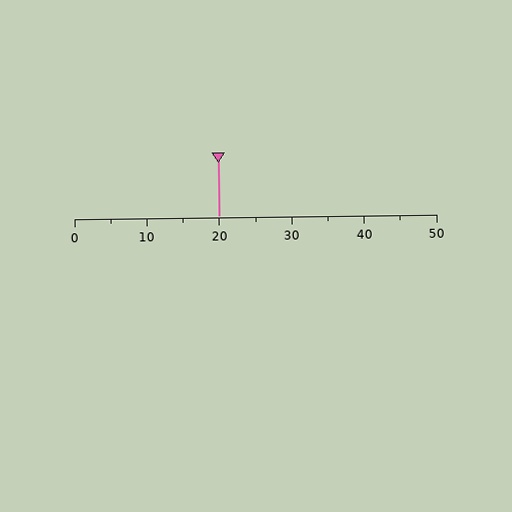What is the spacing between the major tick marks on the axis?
The major ticks are spaced 10 apart.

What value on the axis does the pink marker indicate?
The marker indicates approximately 20.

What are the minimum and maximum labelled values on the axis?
The axis runs from 0 to 50.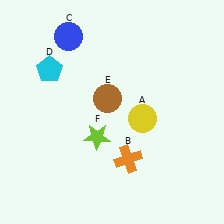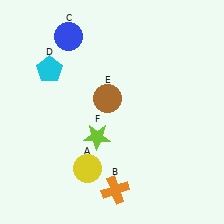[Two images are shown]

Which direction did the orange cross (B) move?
The orange cross (B) moved down.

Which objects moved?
The objects that moved are: the yellow circle (A), the orange cross (B).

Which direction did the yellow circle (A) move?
The yellow circle (A) moved left.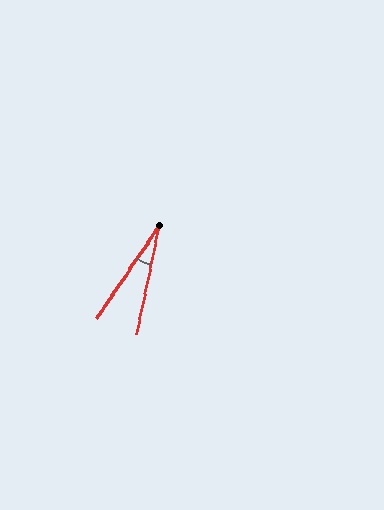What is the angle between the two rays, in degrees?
Approximately 22 degrees.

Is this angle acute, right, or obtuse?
It is acute.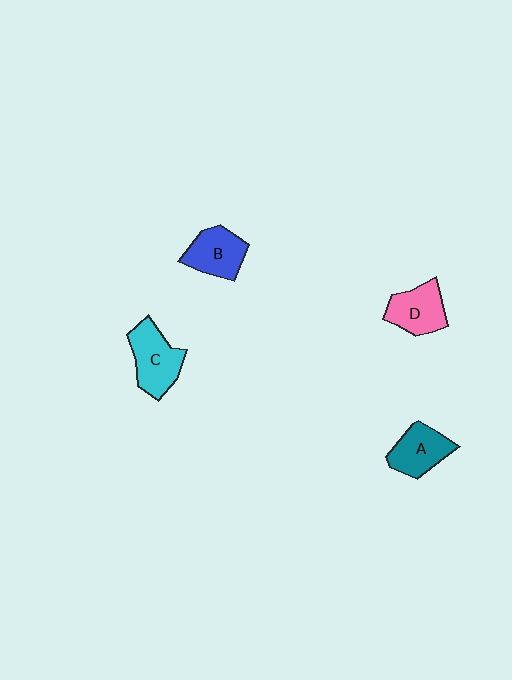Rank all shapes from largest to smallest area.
From largest to smallest: C (cyan), B (blue), D (pink), A (teal).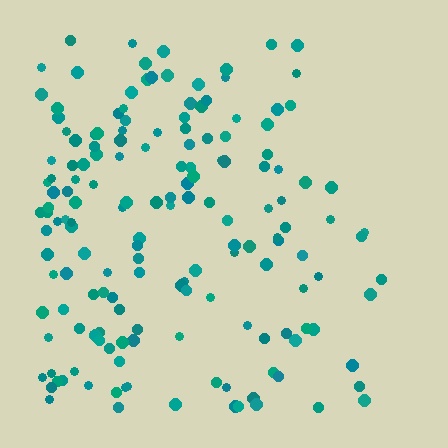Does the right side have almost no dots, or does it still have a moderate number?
Still a moderate number, just noticeably fewer than the left.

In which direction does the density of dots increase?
From right to left, with the left side densest.